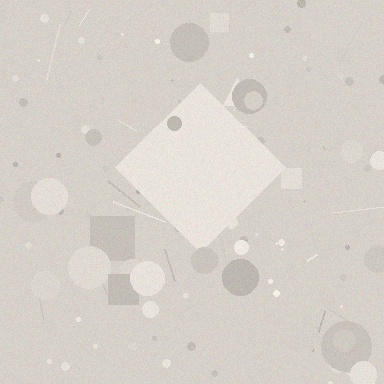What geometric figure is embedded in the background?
A diamond is embedded in the background.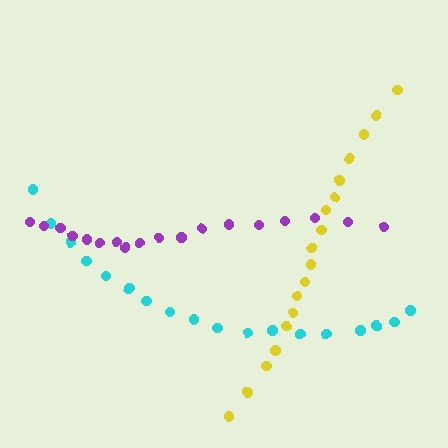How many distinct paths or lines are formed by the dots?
There are 3 distinct paths.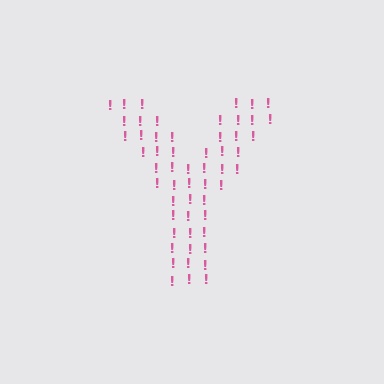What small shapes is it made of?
It is made of small exclamation marks.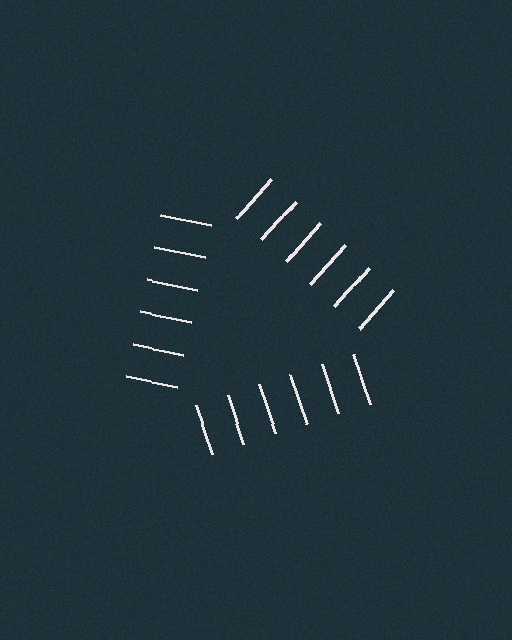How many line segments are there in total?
18 — 6 along each of the 3 edges.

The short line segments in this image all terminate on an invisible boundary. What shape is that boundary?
An illusory triangle — the line segments terminate on its edges but no continuous stroke is drawn.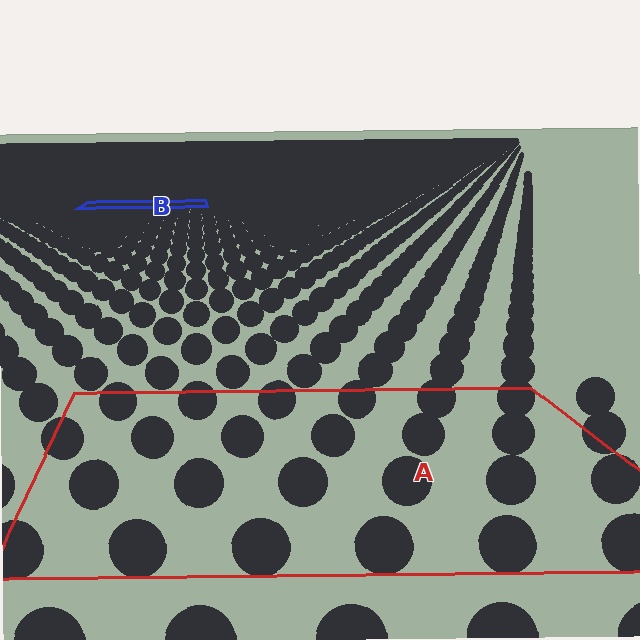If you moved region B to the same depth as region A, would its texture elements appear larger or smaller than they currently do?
They would appear larger. At a closer depth, the same texture elements are projected at a bigger on-screen size.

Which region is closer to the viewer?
Region A is closer. The texture elements there are larger and more spread out.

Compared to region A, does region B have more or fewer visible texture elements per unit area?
Region B has more texture elements per unit area — they are packed more densely because it is farther away.